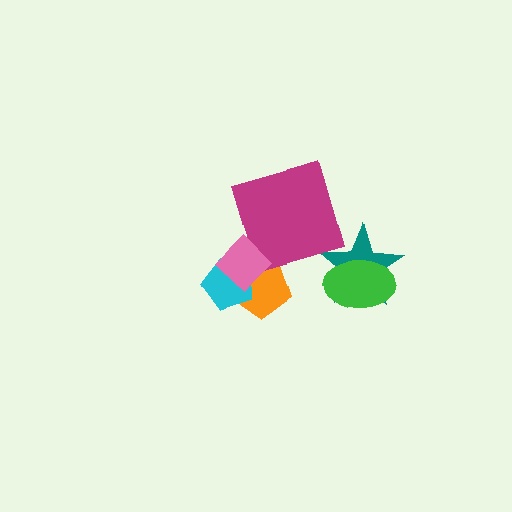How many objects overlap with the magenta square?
1 object overlaps with the magenta square.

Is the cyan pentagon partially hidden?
Yes, it is partially covered by another shape.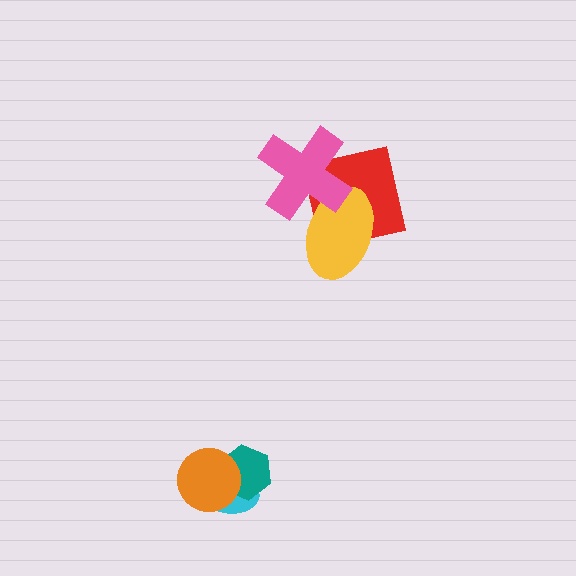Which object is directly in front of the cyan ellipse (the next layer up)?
The teal hexagon is directly in front of the cyan ellipse.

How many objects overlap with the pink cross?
2 objects overlap with the pink cross.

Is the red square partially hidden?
Yes, it is partially covered by another shape.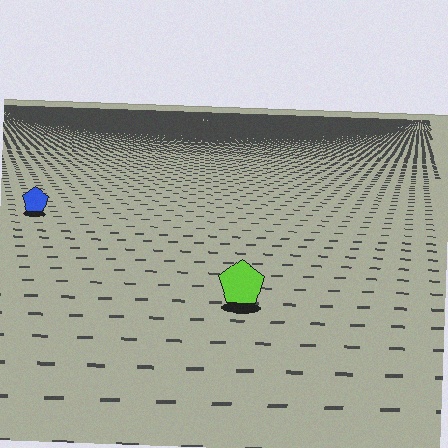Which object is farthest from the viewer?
The blue pentagon is farthest from the viewer. It appears smaller and the ground texture around it is denser.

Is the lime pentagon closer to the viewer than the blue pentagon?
Yes. The lime pentagon is closer — you can tell from the texture gradient: the ground texture is coarser near it.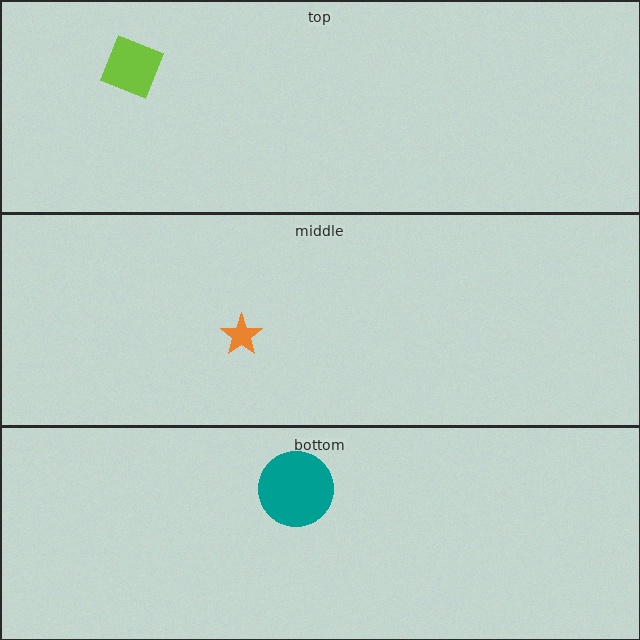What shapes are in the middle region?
The orange star.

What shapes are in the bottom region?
The teal circle.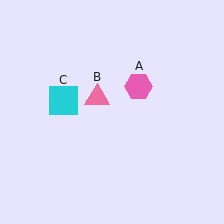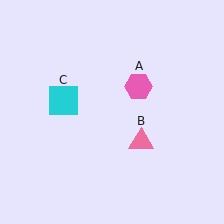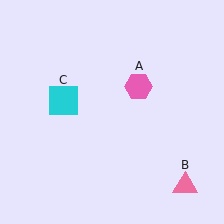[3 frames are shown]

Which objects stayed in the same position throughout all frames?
Pink hexagon (object A) and cyan square (object C) remained stationary.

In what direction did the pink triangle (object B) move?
The pink triangle (object B) moved down and to the right.